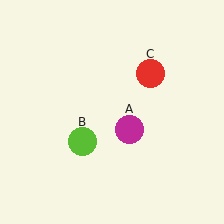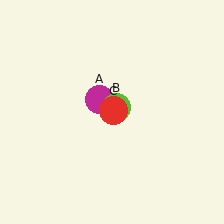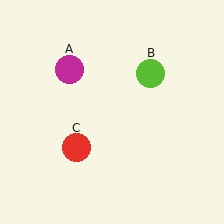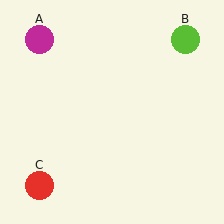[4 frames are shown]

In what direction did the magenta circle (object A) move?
The magenta circle (object A) moved up and to the left.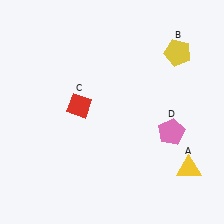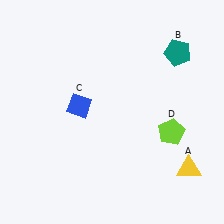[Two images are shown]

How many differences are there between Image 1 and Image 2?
There are 3 differences between the two images.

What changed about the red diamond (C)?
In Image 1, C is red. In Image 2, it changed to blue.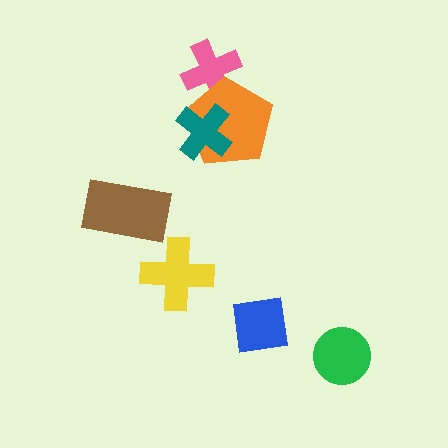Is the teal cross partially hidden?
No, no other shape covers it.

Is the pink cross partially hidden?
Yes, it is partially covered by another shape.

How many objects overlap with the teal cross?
1 object overlaps with the teal cross.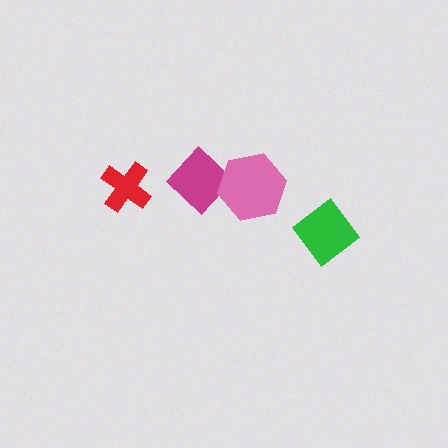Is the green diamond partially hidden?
No, no other shape covers it.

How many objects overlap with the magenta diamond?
1 object overlaps with the magenta diamond.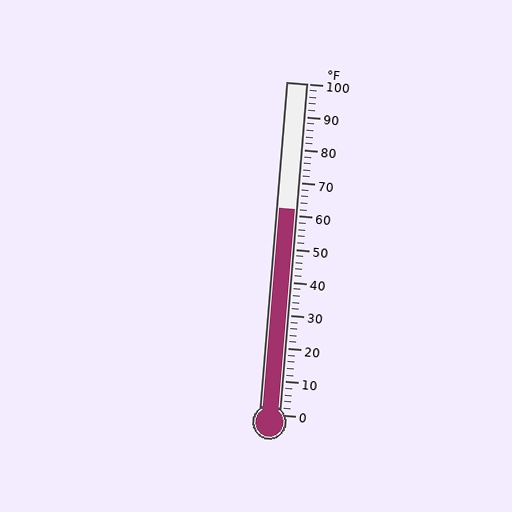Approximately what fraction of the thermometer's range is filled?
The thermometer is filled to approximately 60% of its range.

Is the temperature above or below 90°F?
The temperature is below 90°F.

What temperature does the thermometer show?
The thermometer shows approximately 62°F.